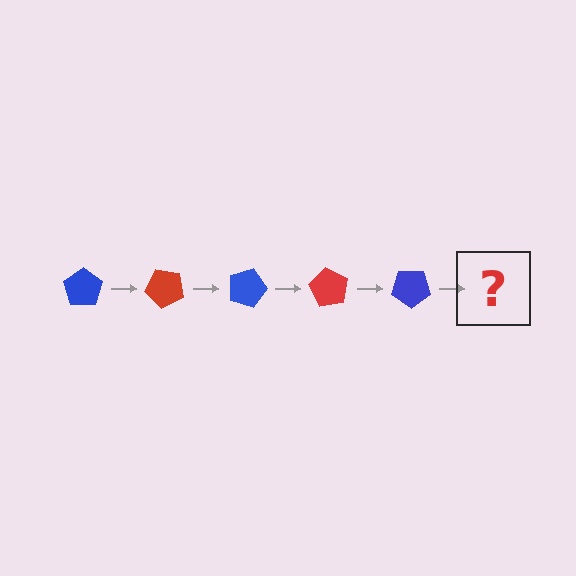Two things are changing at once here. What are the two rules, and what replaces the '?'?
The two rules are that it rotates 45 degrees each step and the color cycles through blue and red. The '?' should be a red pentagon, rotated 225 degrees from the start.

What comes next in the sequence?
The next element should be a red pentagon, rotated 225 degrees from the start.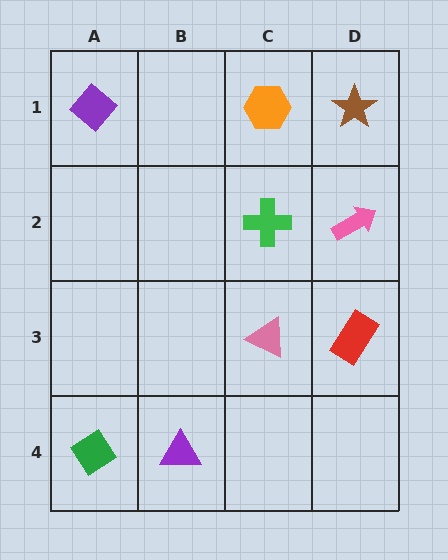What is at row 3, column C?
A pink triangle.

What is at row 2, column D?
A pink arrow.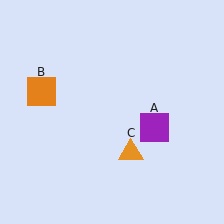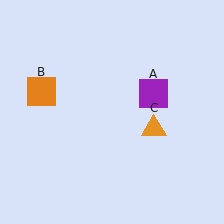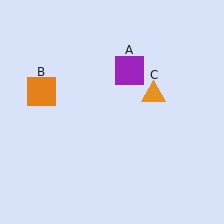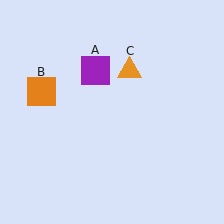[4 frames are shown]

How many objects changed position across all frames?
2 objects changed position: purple square (object A), orange triangle (object C).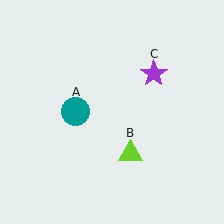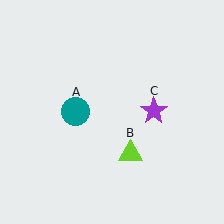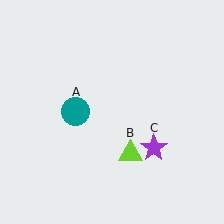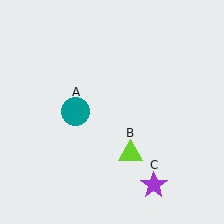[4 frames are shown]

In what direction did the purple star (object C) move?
The purple star (object C) moved down.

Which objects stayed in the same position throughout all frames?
Teal circle (object A) and lime triangle (object B) remained stationary.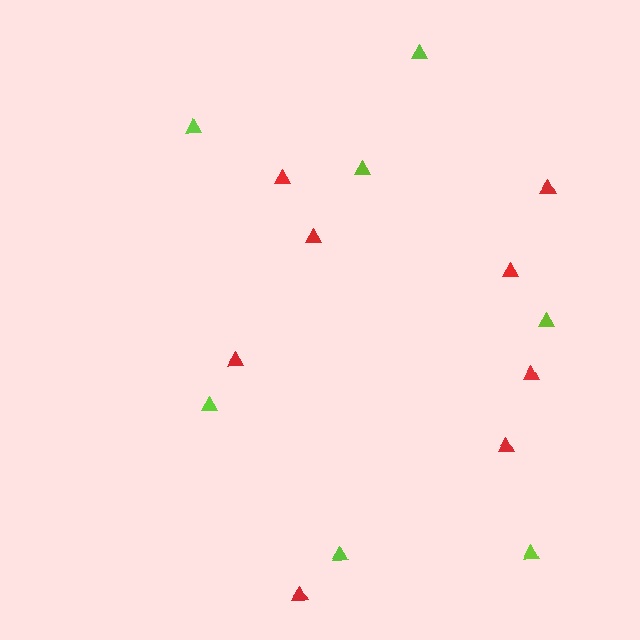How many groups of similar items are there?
There are 2 groups: one group of red triangles (8) and one group of lime triangles (7).